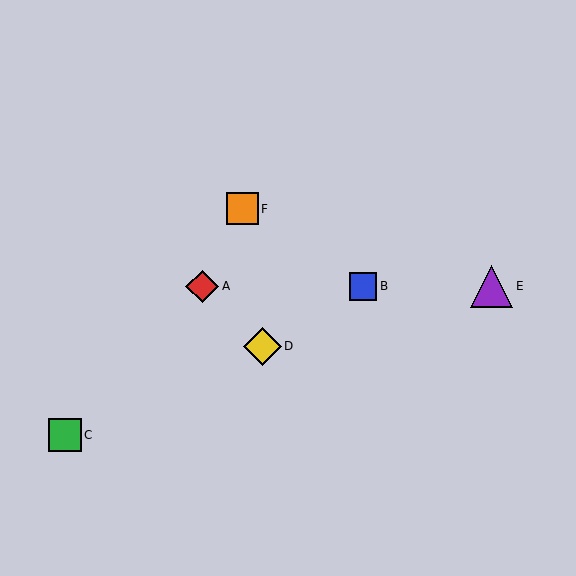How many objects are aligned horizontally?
3 objects (A, B, E) are aligned horizontally.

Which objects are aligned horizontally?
Objects A, B, E are aligned horizontally.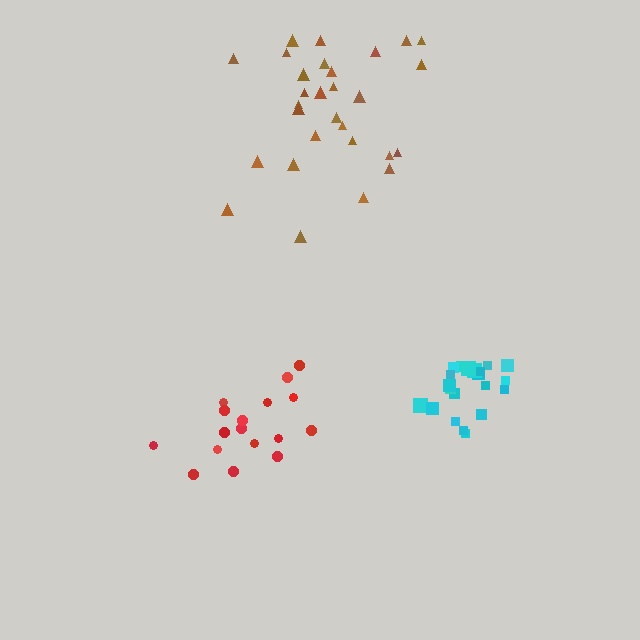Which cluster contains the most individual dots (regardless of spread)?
Brown (29).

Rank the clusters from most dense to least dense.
cyan, red, brown.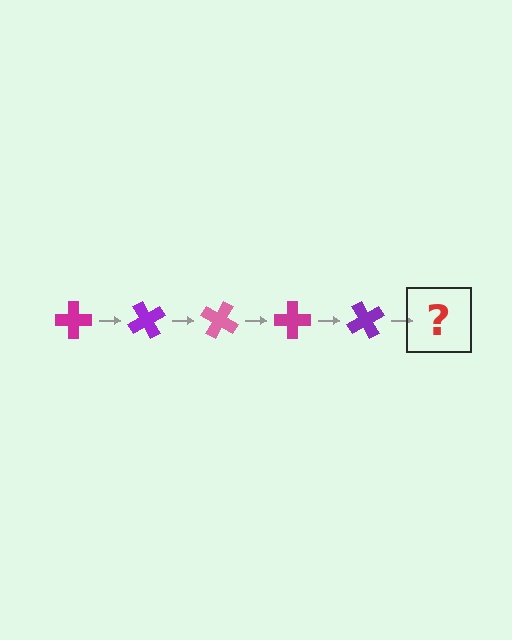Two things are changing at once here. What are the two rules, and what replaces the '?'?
The two rules are that it rotates 60 degrees each step and the color cycles through magenta, purple, and pink. The '?' should be a pink cross, rotated 300 degrees from the start.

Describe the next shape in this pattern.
It should be a pink cross, rotated 300 degrees from the start.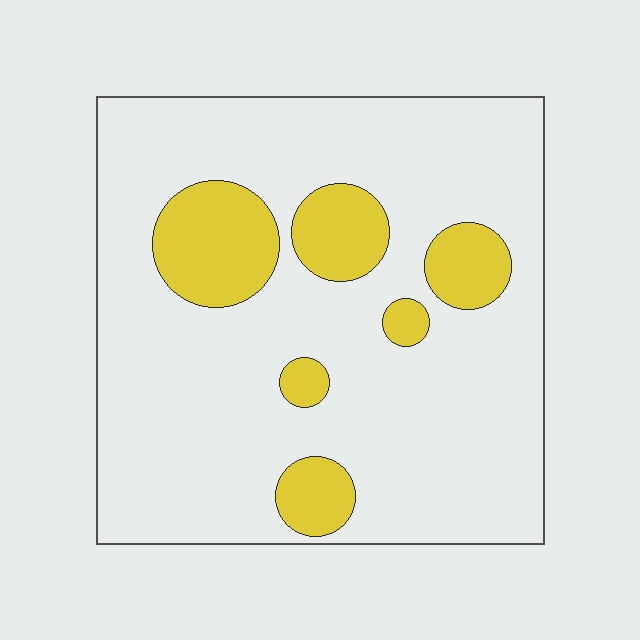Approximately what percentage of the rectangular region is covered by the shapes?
Approximately 20%.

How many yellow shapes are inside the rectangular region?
6.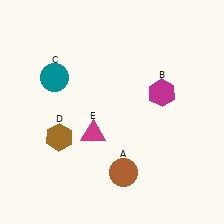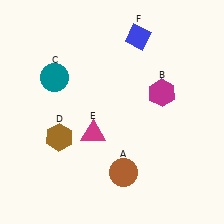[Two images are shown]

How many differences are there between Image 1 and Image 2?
There is 1 difference between the two images.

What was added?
A blue diamond (F) was added in Image 2.